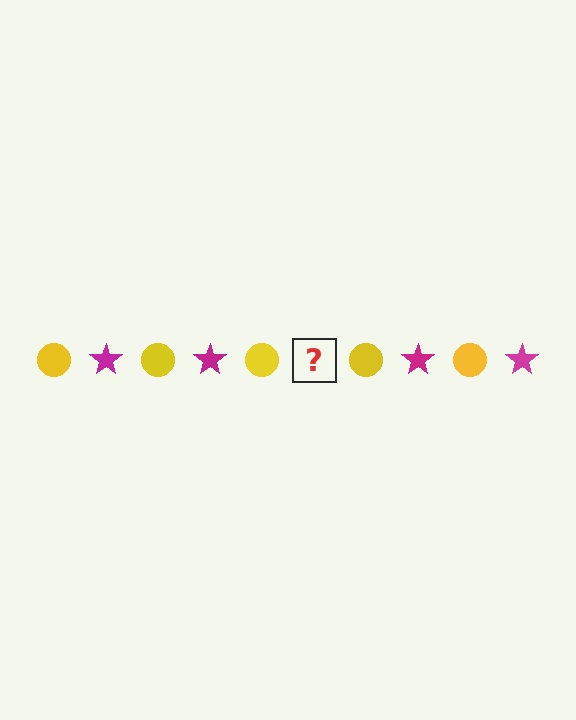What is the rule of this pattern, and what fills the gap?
The rule is that the pattern alternates between yellow circle and magenta star. The gap should be filled with a magenta star.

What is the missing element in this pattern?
The missing element is a magenta star.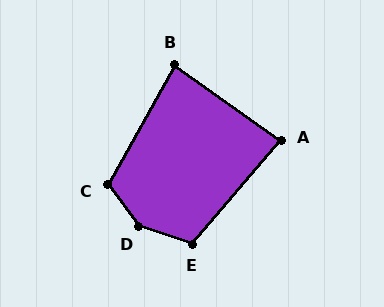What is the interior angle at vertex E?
Approximately 113 degrees (obtuse).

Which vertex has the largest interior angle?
D, at approximately 145 degrees.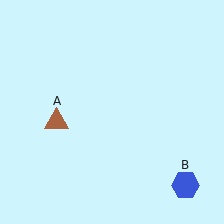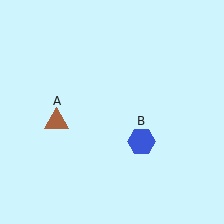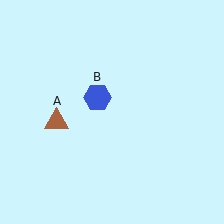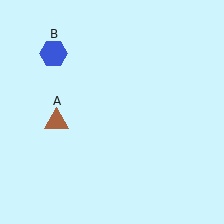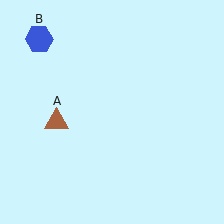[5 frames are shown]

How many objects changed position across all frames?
1 object changed position: blue hexagon (object B).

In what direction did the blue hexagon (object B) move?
The blue hexagon (object B) moved up and to the left.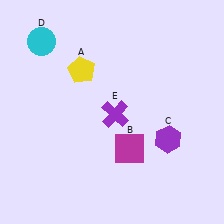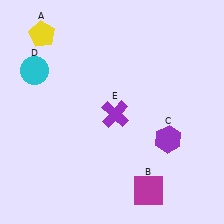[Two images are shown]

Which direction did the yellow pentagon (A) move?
The yellow pentagon (A) moved left.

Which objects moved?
The objects that moved are: the yellow pentagon (A), the magenta square (B), the cyan circle (D).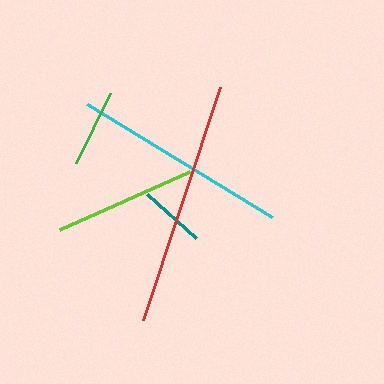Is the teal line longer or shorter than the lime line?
The lime line is longer than the teal line.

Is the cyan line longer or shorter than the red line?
The red line is longer than the cyan line.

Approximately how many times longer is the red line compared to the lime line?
The red line is approximately 1.7 times the length of the lime line.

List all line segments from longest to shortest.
From longest to shortest: red, cyan, lime, green, teal.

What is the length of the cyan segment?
The cyan segment is approximately 217 pixels long.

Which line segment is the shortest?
The teal line is the shortest at approximately 66 pixels.